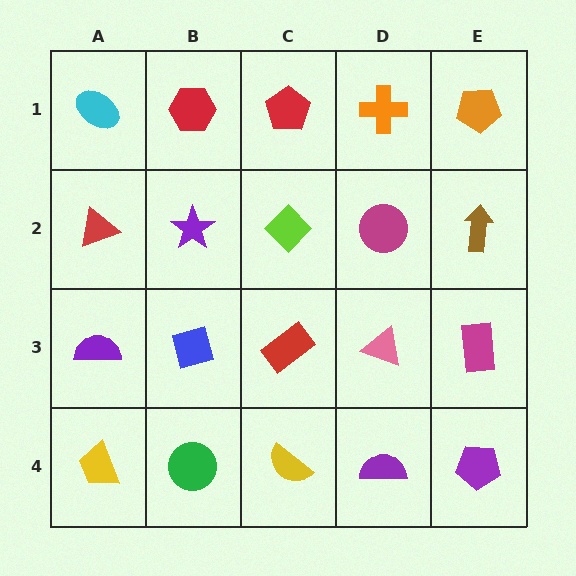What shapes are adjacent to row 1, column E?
A brown arrow (row 2, column E), an orange cross (row 1, column D).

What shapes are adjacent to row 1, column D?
A magenta circle (row 2, column D), a red pentagon (row 1, column C), an orange pentagon (row 1, column E).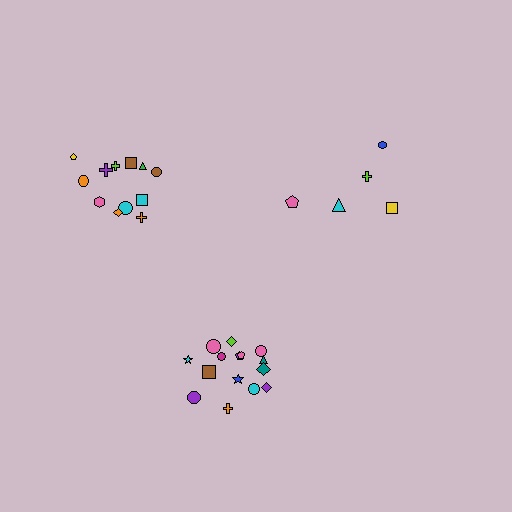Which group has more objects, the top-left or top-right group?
The top-left group.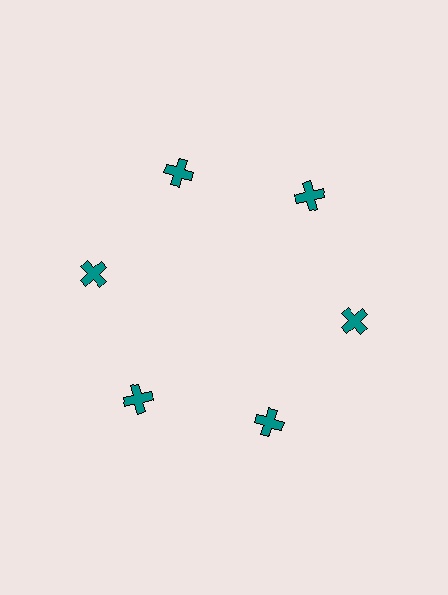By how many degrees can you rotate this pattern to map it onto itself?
The pattern maps onto itself every 60 degrees of rotation.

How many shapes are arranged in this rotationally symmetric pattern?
There are 6 shapes, arranged in 6 groups of 1.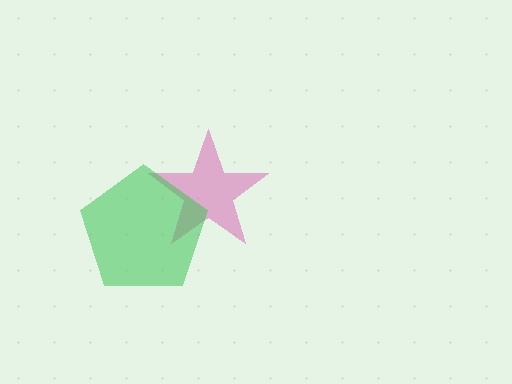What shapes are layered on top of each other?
The layered shapes are: a pink star, a green pentagon.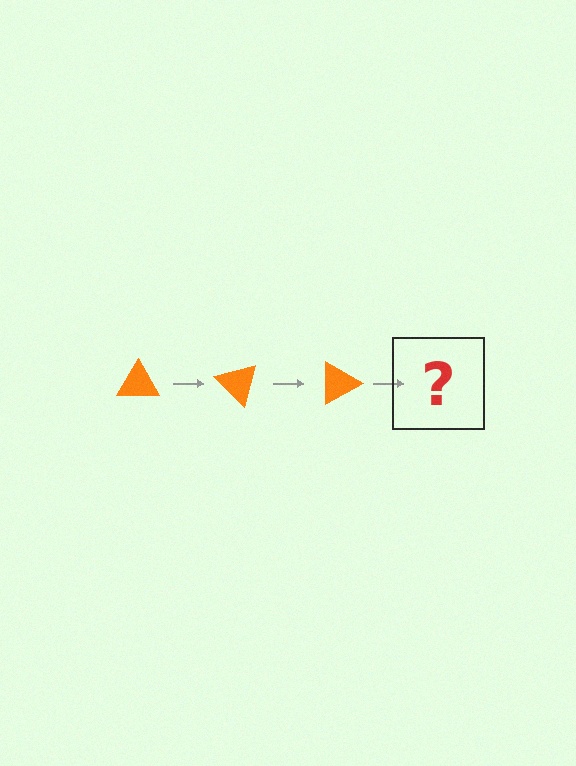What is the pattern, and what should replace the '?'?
The pattern is that the triangle rotates 45 degrees each step. The '?' should be an orange triangle rotated 135 degrees.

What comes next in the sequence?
The next element should be an orange triangle rotated 135 degrees.